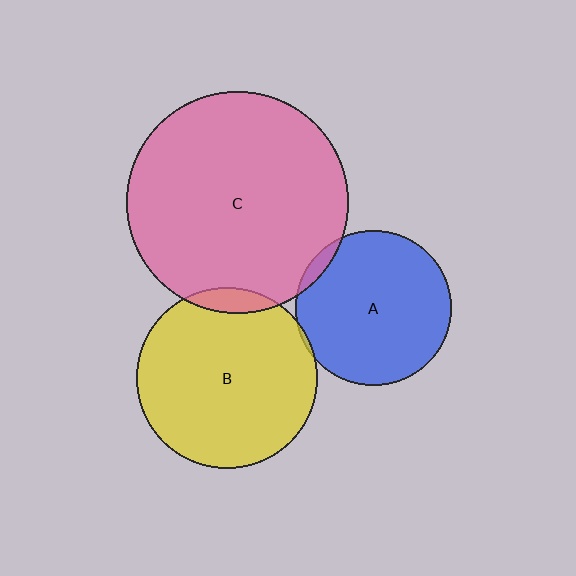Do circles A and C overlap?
Yes.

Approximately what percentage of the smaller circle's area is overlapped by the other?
Approximately 5%.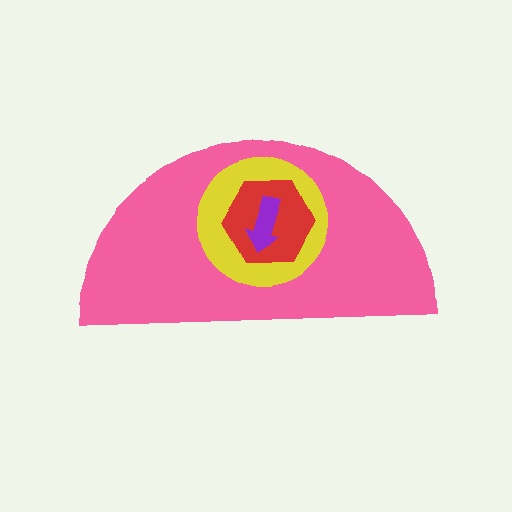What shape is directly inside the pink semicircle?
The yellow circle.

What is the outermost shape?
The pink semicircle.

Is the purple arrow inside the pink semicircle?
Yes.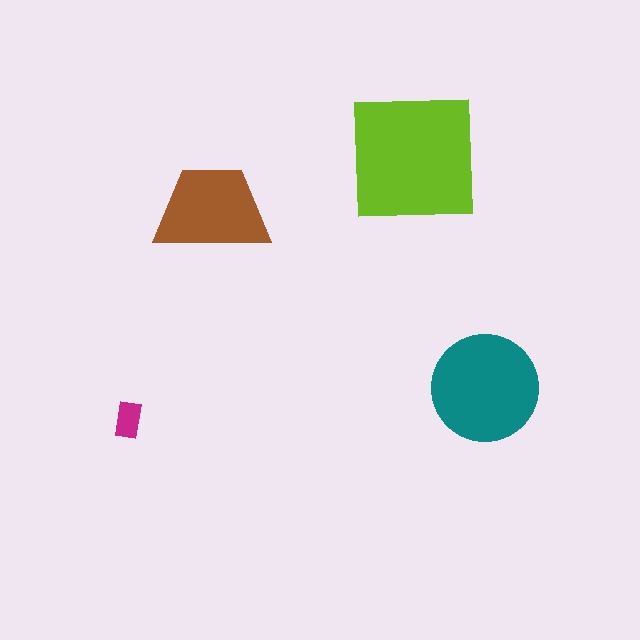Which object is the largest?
The lime square.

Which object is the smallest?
The magenta rectangle.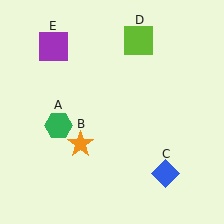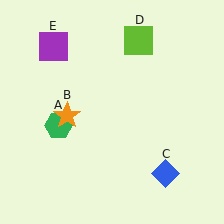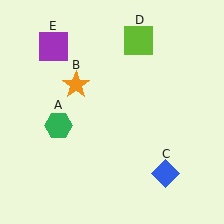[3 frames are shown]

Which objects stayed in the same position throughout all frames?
Green hexagon (object A) and blue diamond (object C) and lime square (object D) and purple square (object E) remained stationary.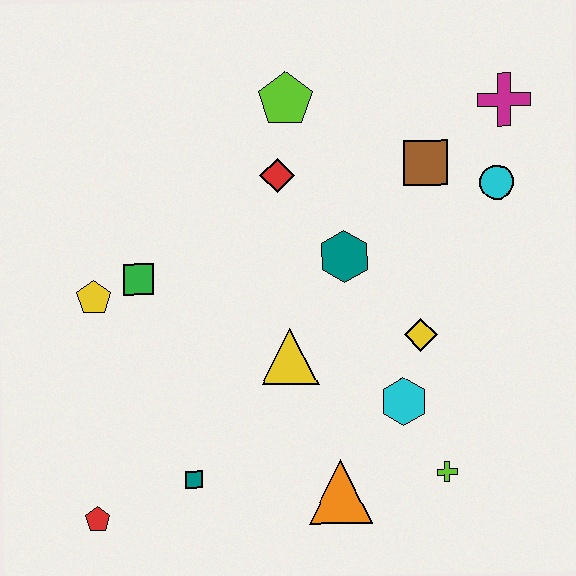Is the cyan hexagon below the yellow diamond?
Yes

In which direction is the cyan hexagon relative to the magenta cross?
The cyan hexagon is below the magenta cross.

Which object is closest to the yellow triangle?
The teal hexagon is closest to the yellow triangle.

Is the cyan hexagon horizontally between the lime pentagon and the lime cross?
Yes